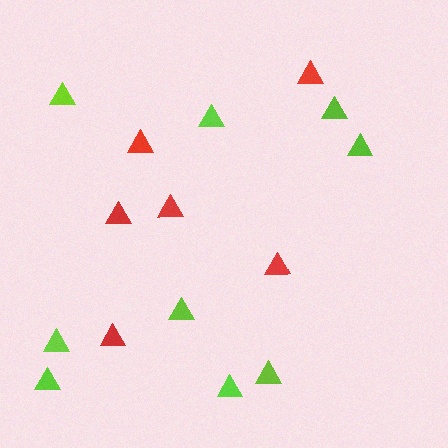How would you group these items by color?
There are 2 groups: one group of red triangles (6) and one group of lime triangles (9).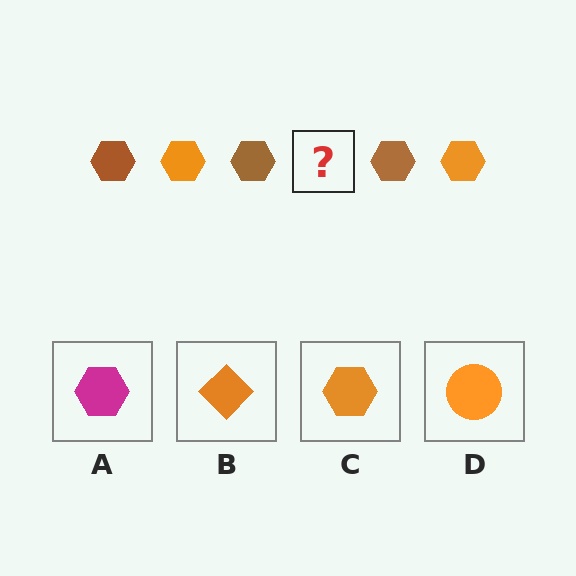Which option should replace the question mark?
Option C.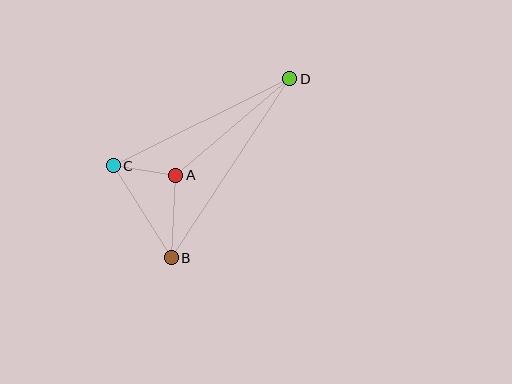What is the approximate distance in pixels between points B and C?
The distance between B and C is approximately 108 pixels.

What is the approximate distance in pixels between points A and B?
The distance between A and B is approximately 83 pixels.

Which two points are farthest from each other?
Points B and D are farthest from each other.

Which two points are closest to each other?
Points A and C are closest to each other.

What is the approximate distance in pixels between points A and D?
The distance between A and D is approximately 149 pixels.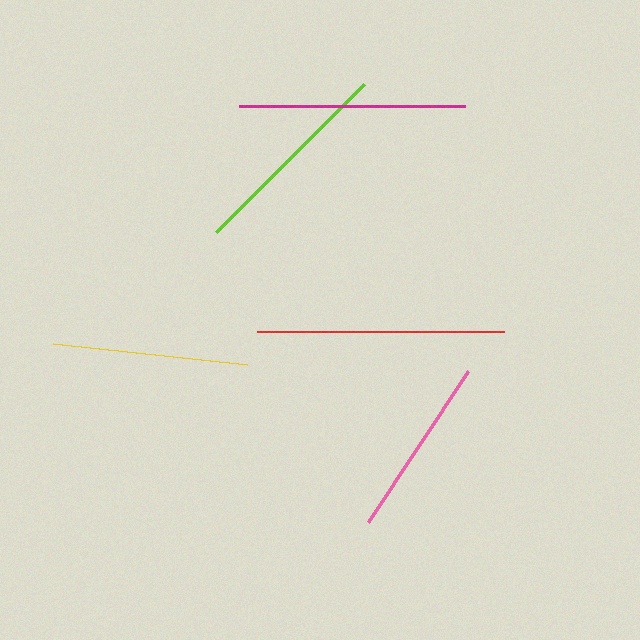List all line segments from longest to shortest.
From longest to shortest: red, magenta, lime, yellow, pink.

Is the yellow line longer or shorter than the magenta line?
The magenta line is longer than the yellow line.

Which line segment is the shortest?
The pink line is the shortest at approximately 181 pixels.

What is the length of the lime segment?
The lime segment is approximately 209 pixels long.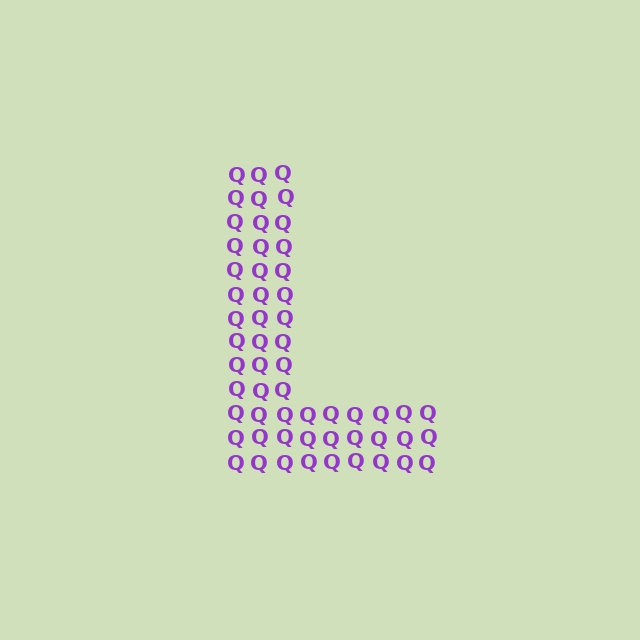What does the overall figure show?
The overall figure shows the letter L.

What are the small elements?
The small elements are letter Q's.